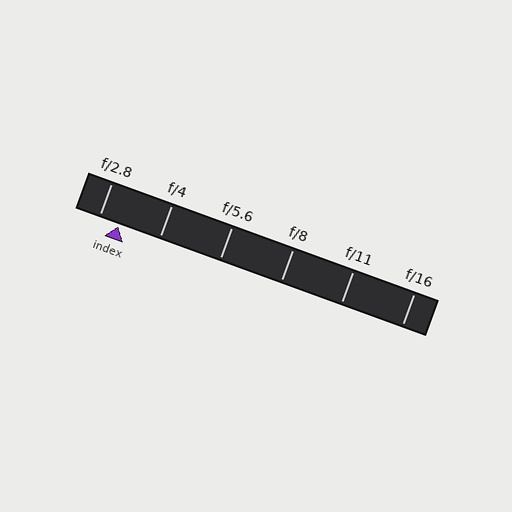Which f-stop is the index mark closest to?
The index mark is closest to f/2.8.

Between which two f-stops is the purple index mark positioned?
The index mark is between f/2.8 and f/4.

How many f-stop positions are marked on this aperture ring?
There are 6 f-stop positions marked.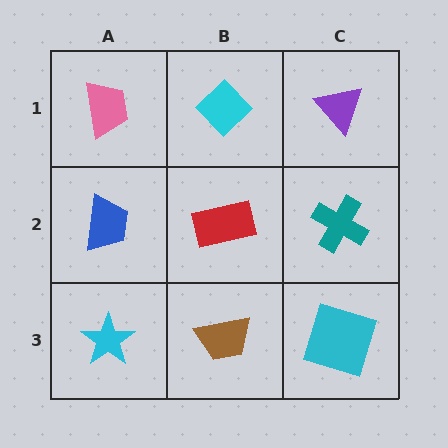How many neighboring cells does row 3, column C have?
2.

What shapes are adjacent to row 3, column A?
A blue trapezoid (row 2, column A), a brown trapezoid (row 3, column B).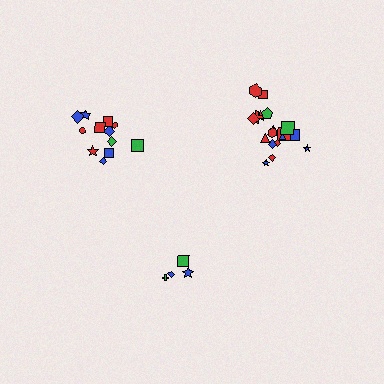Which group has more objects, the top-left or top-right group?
The top-right group.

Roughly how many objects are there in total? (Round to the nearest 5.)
Roughly 35 objects in total.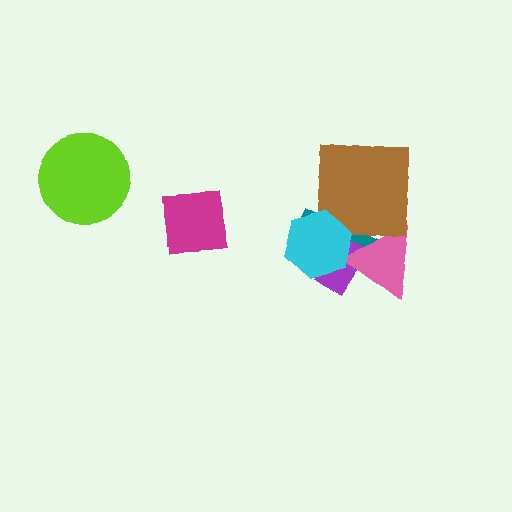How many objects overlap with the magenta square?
0 objects overlap with the magenta square.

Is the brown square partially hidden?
Yes, it is partially covered by another shape.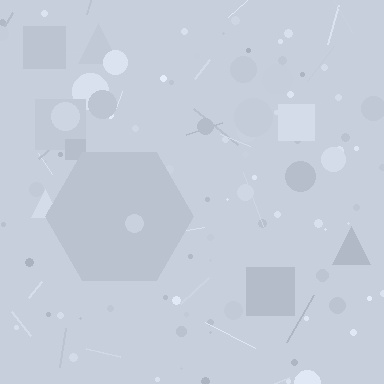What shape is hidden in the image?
A hexagon is hidden in the image.